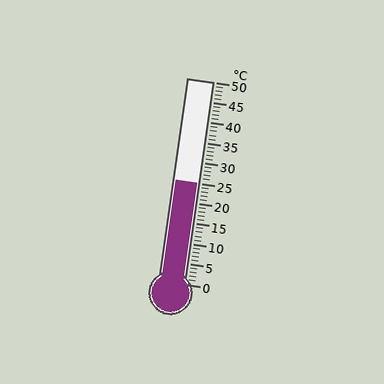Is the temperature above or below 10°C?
The temperature is above 10°C.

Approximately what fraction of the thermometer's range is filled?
The thermometer is filled to approximately 50% of its range.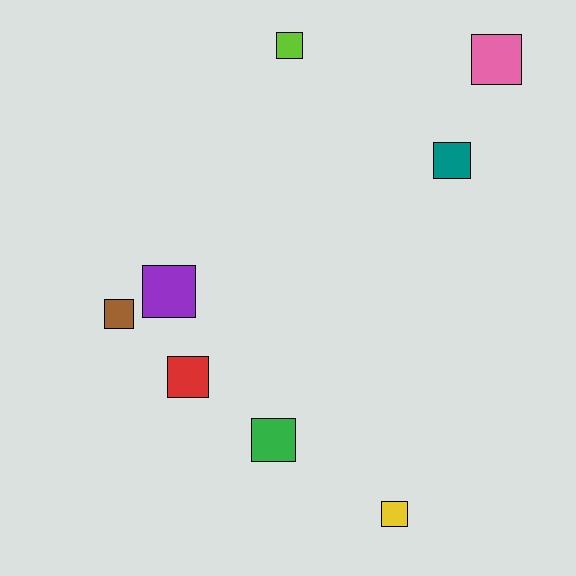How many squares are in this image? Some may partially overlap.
There are 8 squares.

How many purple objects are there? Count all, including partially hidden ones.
There is 1 purple object.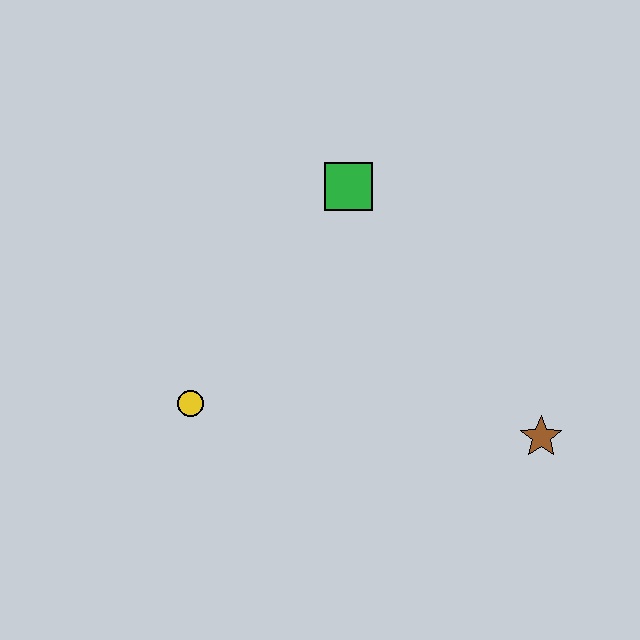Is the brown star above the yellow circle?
No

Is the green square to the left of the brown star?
Yes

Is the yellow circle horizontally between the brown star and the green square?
No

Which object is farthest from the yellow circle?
The brown star is farthest from the yellow circle.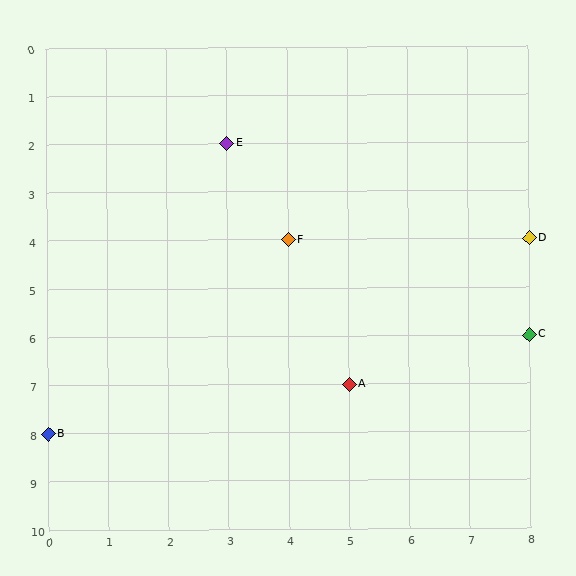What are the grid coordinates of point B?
Point B is at grid coordinates (0, 8).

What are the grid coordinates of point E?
Point E is at grid coordinates (3, 2).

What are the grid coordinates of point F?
Point F is at grid coordinates (4, 4).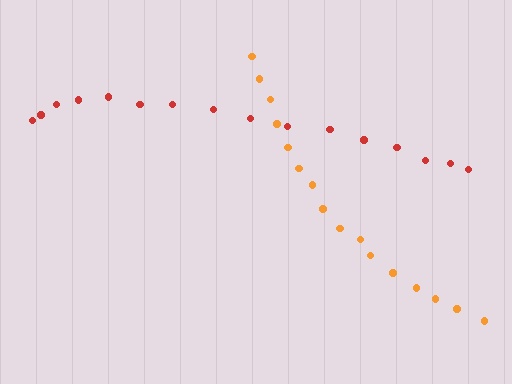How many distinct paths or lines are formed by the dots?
There are 2 distinct paths.